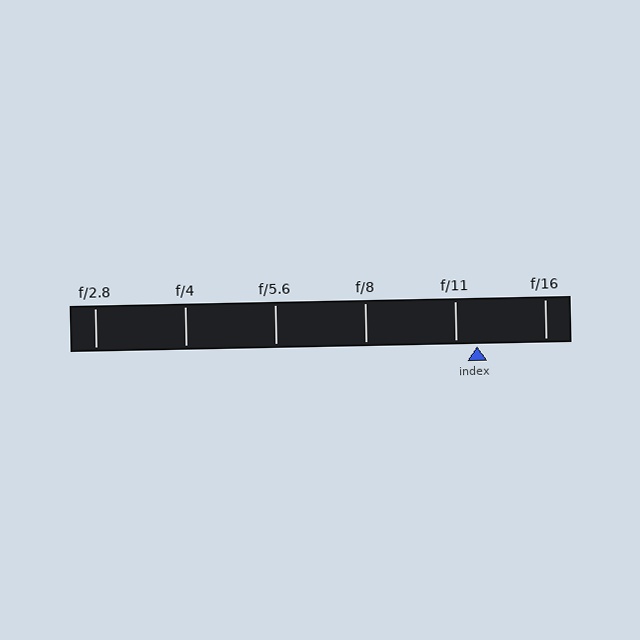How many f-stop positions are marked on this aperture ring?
There are 6 f-stop positions marked.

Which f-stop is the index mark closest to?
The index mark is closest to f/11.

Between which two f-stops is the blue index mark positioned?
The index mark is between f/11 and f/16.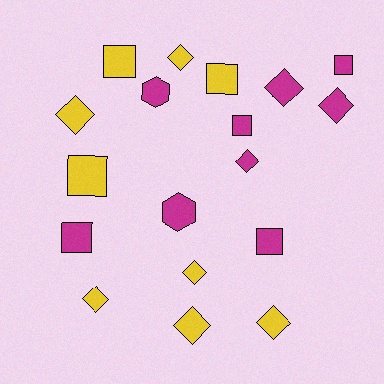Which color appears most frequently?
Magenta, with 9 objects.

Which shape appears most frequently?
Diamond, with 9 objects.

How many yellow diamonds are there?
There are 6 yellow diamonds.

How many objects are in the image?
There are 18 objects.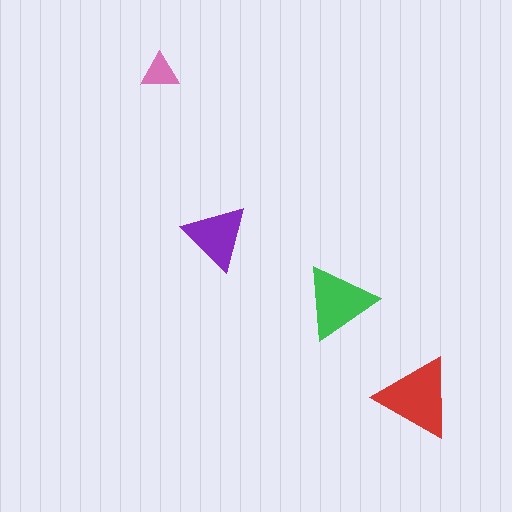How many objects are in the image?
There are 4 objects in the image.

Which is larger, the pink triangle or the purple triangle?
The purple one.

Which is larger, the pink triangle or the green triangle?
The green one.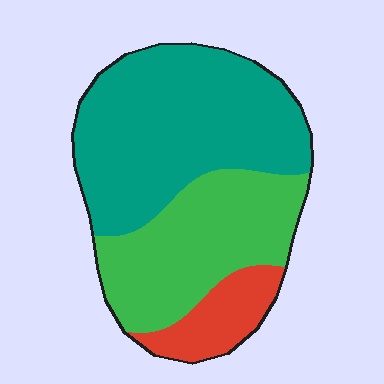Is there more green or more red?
Green.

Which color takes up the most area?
Teal, at roughly 50%.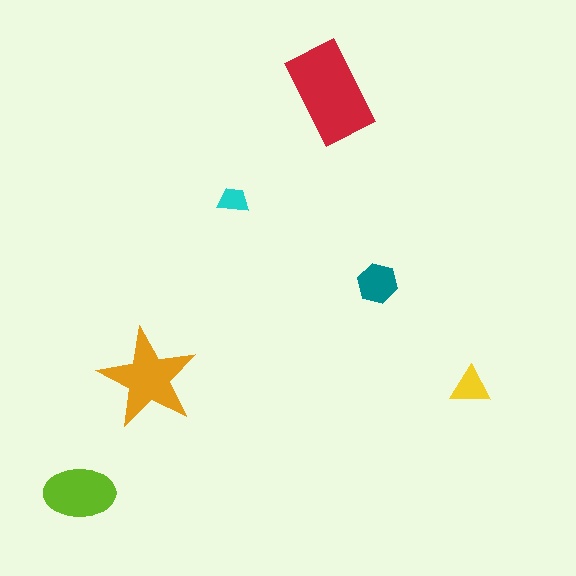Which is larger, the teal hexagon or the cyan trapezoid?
The teal hexagon.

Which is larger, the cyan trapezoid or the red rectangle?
The red rectangle.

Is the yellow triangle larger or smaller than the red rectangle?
Smaller.